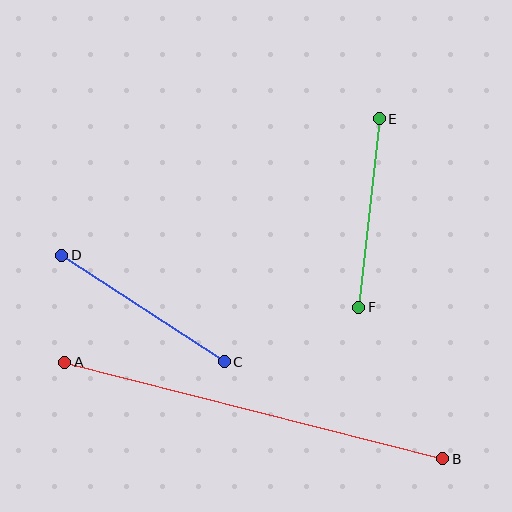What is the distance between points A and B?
The distance is approximately 391 pixels.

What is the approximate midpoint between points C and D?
The midpoint is at approximately (143, 308) pixels.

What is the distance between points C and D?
The distance is approximately 194 pixels.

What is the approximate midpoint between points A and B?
The midpoint is at approximately (254, 411) pixels.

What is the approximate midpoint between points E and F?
The midpoint is at approximately (369, 213) pixels.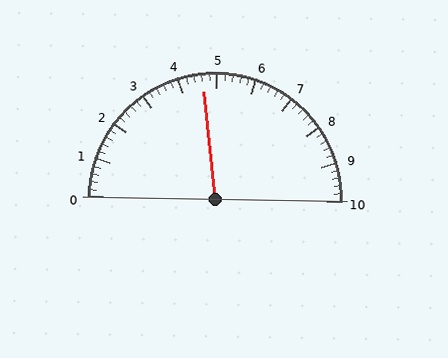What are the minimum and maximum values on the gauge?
The gauge ranges from 0 to 10.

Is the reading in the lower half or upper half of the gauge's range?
The reading is in the lower half of the range (0 to 10).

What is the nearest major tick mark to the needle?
The nearest major tick mark is 5.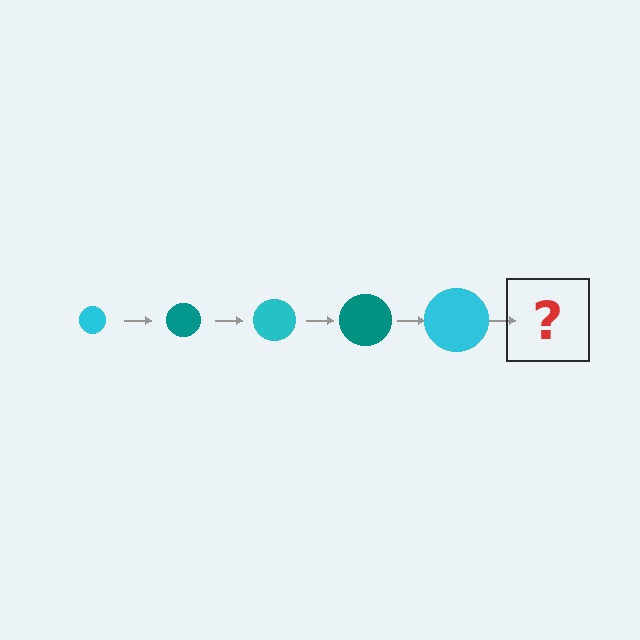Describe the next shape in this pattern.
It should be a teal circle, larger than the previous one.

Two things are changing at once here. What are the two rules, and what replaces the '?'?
The two rules are that the circle grows larger each step and the color cycles through cyan and teal. The '?' should be a teal circle, larger than the previous one.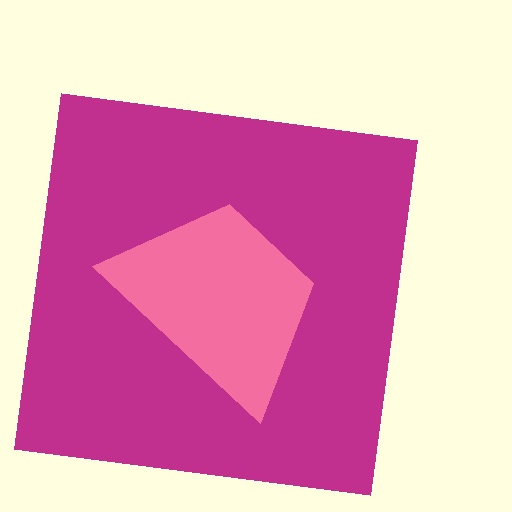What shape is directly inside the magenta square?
The pink trapezoid.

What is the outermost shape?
The magenta square.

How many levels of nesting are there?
2.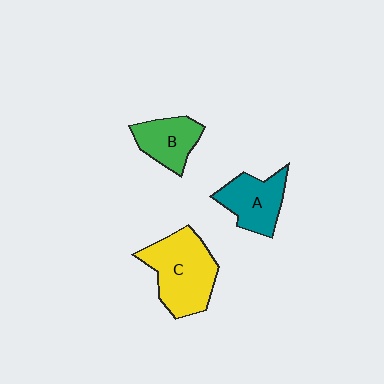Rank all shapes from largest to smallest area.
From largest to smallest: C (yellow), A (teal), B (green).